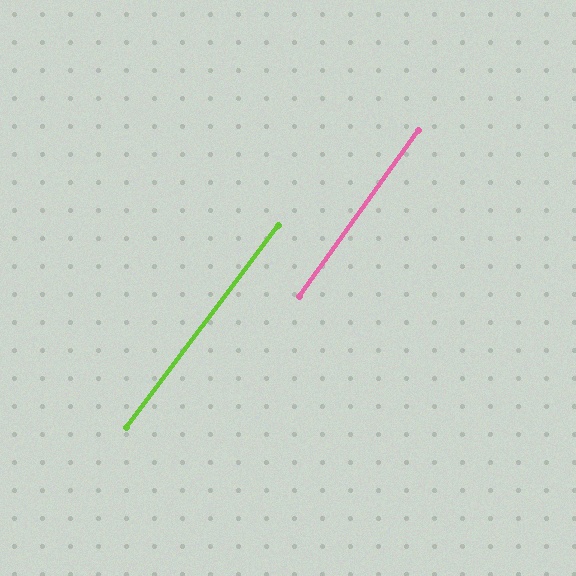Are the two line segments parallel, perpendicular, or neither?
Parallel — their directions differ by only 1.4°.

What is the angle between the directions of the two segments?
Approximately 1 degree.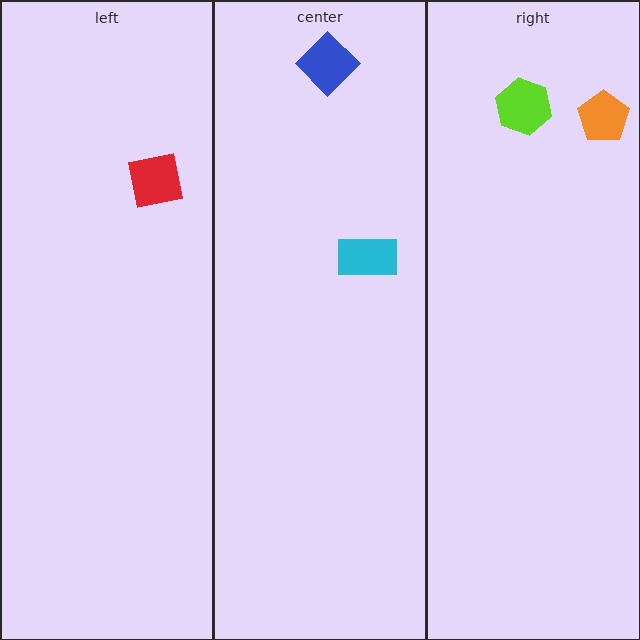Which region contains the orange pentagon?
The right region.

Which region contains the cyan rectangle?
The center region.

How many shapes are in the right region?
2.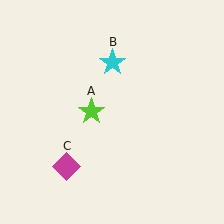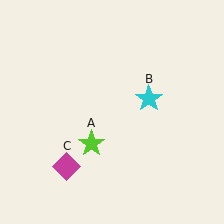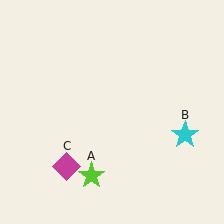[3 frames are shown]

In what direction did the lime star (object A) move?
The lime star (object A) moved down.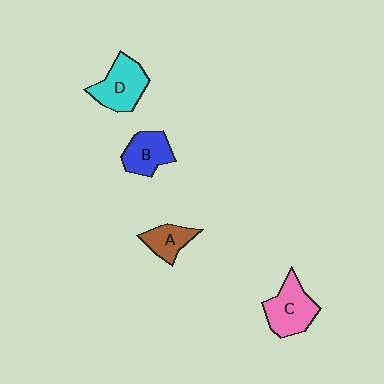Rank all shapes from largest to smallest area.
From largest to smallest: C (pink), D (cyan), B (blue), A (brown).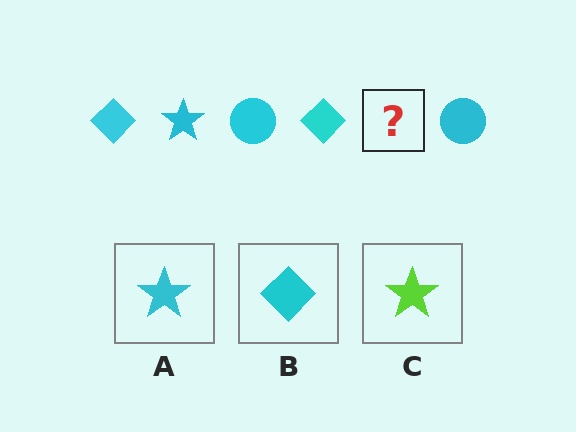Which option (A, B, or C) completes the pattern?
A.